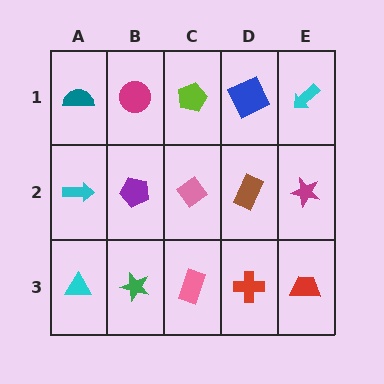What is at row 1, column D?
A blue square.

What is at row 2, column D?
A brown rectangle.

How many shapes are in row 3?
5 shapes.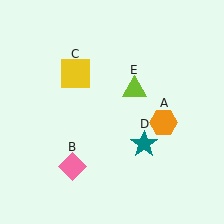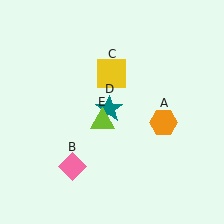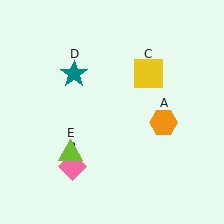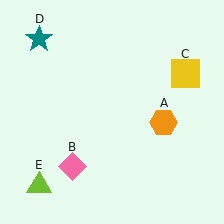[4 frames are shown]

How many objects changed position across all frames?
3 objects changed position: yellow square (object C), teal star (object D), lime triangle (object E).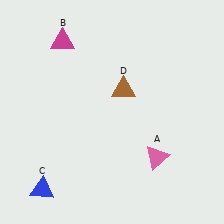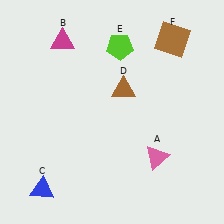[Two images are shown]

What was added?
A lime pentagon (E), a brown square (F) were added in Image 2.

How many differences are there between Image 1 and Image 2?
There are 2 differences between the two images.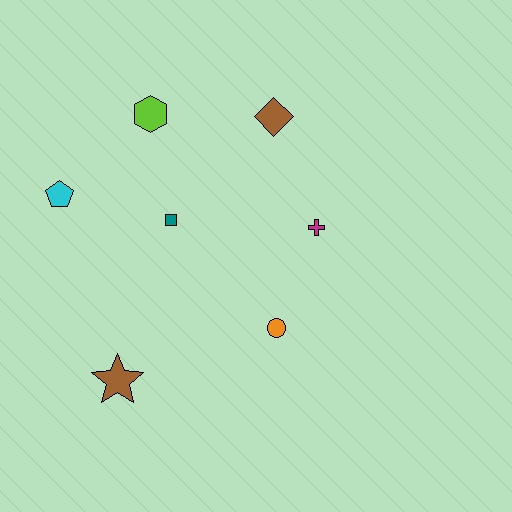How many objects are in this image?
There are 7 objects.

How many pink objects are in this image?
There are no pink objects.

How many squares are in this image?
There is 1 square.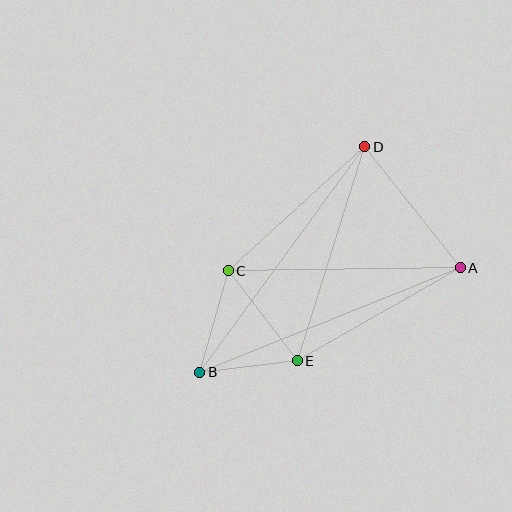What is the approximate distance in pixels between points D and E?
The distance between D and E is approximately 225 pixels.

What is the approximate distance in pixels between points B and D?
The distance between B and D is approximately 280 pixels.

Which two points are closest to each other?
Points B and E are closest to each other.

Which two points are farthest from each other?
Points A and B are farthest from each other.